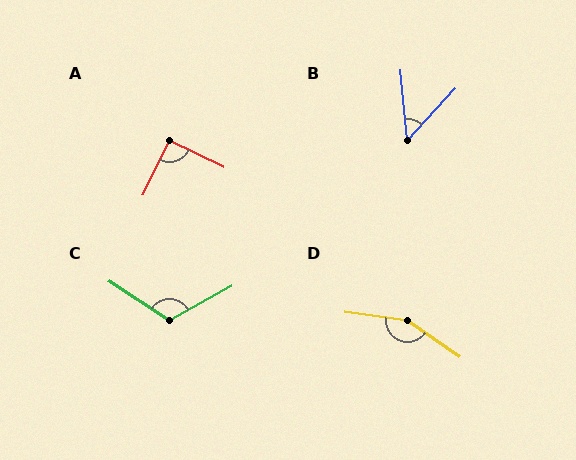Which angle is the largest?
D, at approximately 153 degrees.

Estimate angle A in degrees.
Approximately 90 degrees.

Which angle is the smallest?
B, at approximately 48 degrees.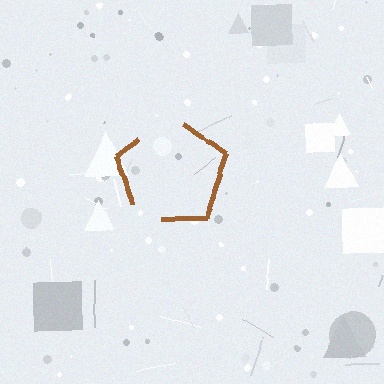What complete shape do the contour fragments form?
The contour fragments form a pentagon.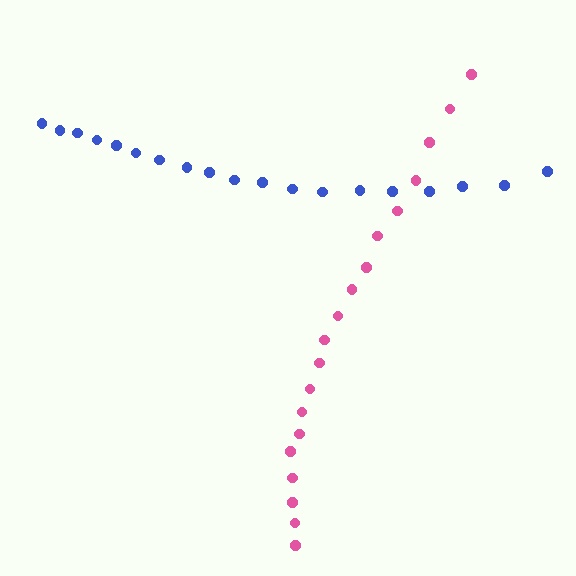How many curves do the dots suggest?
There are 2 distinct paths.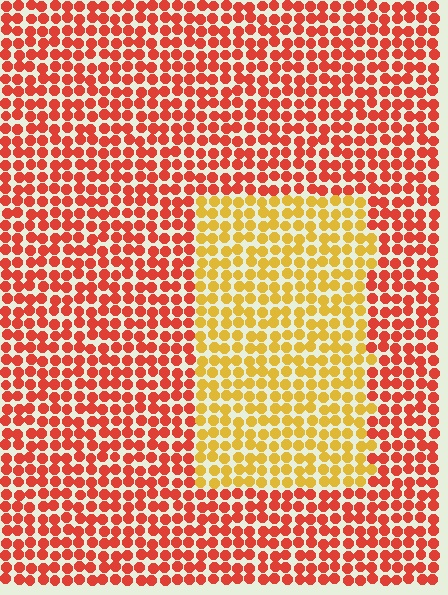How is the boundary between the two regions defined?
The boundary is defined purely by a slight shift in hue (about 43 degrees). Spacing, size, and orientation are identical on both sides.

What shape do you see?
I see a rectangle.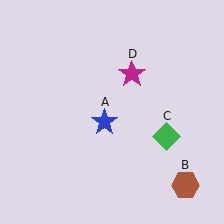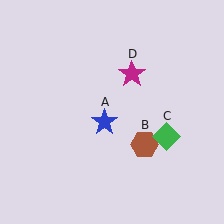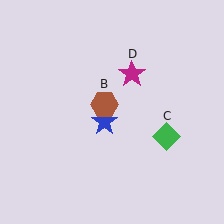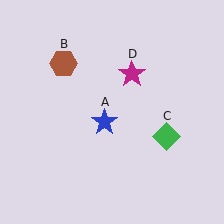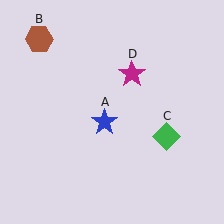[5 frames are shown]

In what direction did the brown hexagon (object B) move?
The brown hexagon (object B) moved up and to the left.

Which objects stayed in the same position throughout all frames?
Blue star (object A) and green diamond (object C) and magenta star (object D) remained stationary.